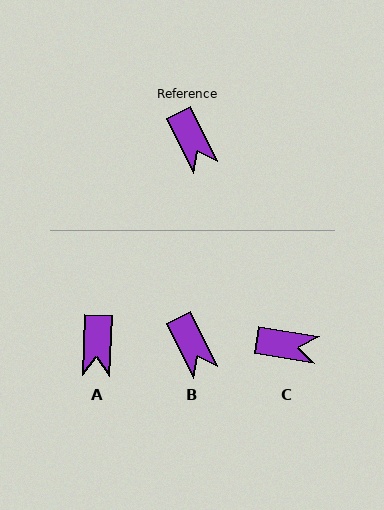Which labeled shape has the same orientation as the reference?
B.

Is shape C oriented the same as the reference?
No, it is off by about 54 degrees.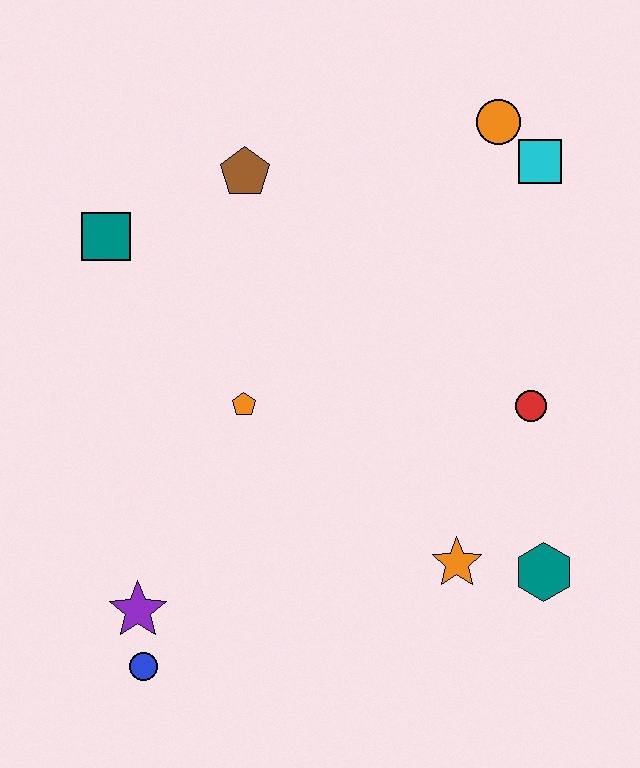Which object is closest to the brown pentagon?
The teal square is closest to the brown pentagon.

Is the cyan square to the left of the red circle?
No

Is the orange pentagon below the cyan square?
Yes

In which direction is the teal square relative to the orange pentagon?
The teal square is above the orange pentagon.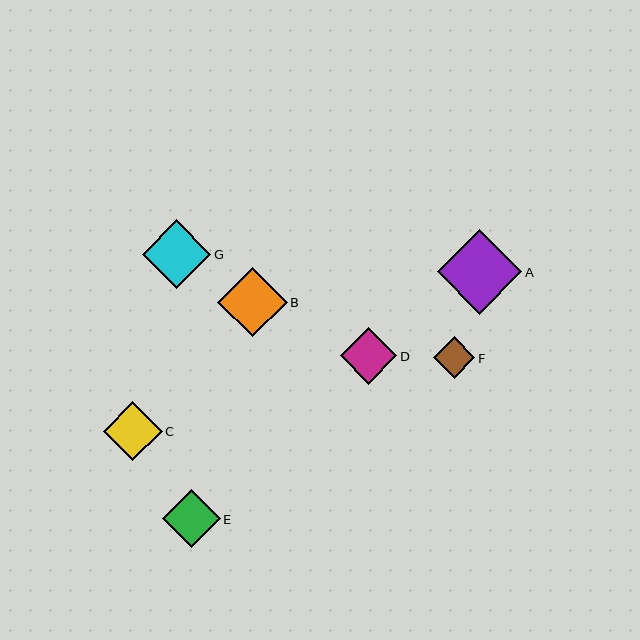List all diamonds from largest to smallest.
From largest to smallest: A, B, G, C, E, D, F.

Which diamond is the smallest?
Diamond F is the smallest with a size of approximately 41 pixels.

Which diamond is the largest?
Diamond A is the largest with a size of approximately 84 pixels.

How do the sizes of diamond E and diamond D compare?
Diamond E and diamond D are approximately the same size.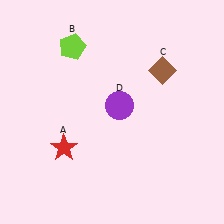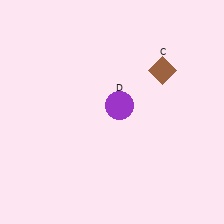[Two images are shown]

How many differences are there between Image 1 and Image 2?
There are 2 differences between the two images.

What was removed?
The red star (A), the lime pentagon (B) were removed in Image 2.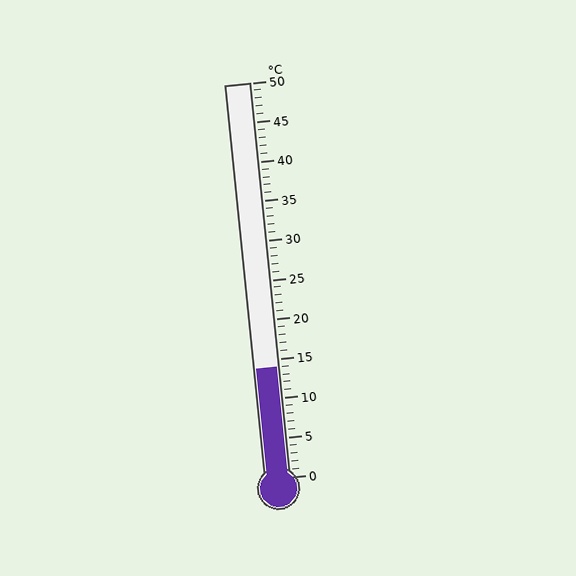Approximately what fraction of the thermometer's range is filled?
The thermometer is filled to approximately 30% of its range.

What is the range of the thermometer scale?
The thermometer scale ranges from 0°C to 50°C.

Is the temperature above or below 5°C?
The temperature is above 5°C.